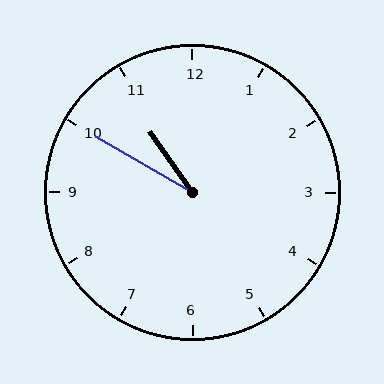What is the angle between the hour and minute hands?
Approximately 25 degrees.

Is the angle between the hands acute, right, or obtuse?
It is acute.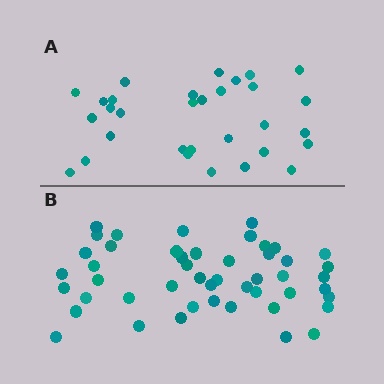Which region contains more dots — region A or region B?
Region B (the bottom region) has more dots.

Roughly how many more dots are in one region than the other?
Region B has approximately 15 more dots than region A.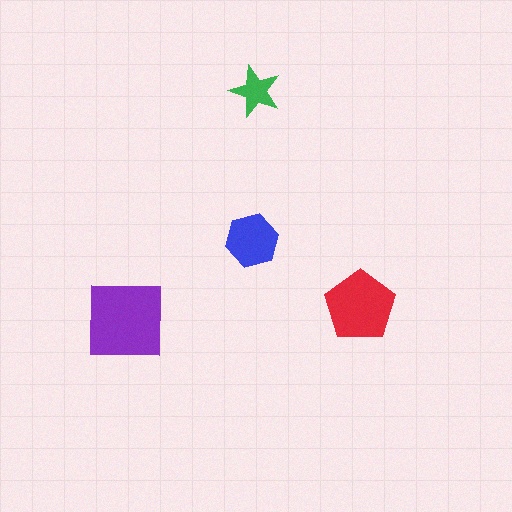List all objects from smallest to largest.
The green star, the blue hexagon, the red pentagon, the purple square.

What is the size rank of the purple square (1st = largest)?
1st.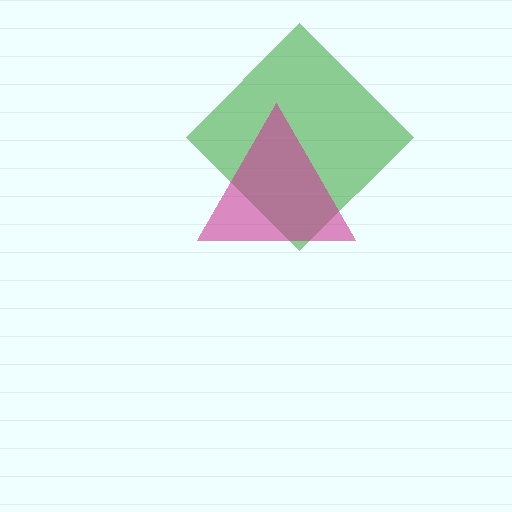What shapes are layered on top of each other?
The layered shapes are: a green diamond, a magenta triangle.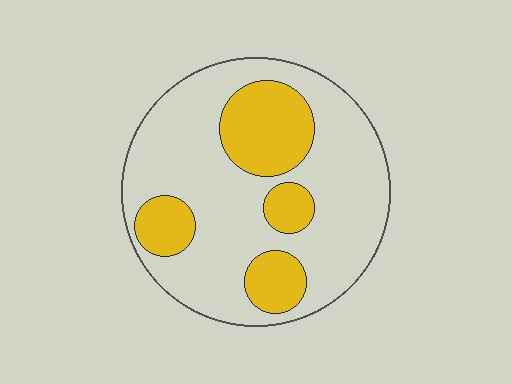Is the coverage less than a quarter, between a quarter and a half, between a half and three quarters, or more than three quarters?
Between a quarter and a half.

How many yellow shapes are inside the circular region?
4.